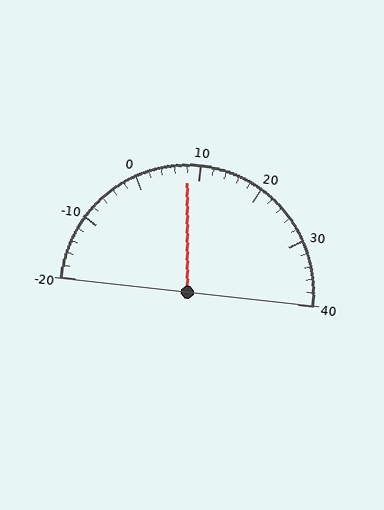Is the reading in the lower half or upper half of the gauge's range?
The reading is in the lower half of the range (-20 to 40).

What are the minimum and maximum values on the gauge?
The gauge ranges from -20 to 40.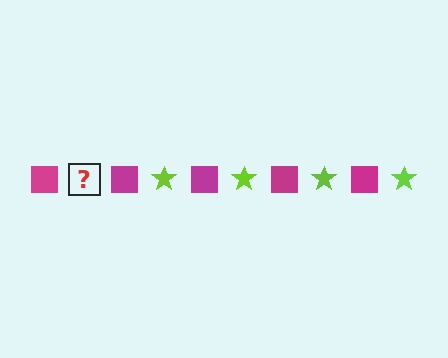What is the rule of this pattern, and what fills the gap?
The rule is that the pattern alternates between magenta square and lime star. The gap should be filled with a lime star.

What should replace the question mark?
The question mark should be replaced with a lime star.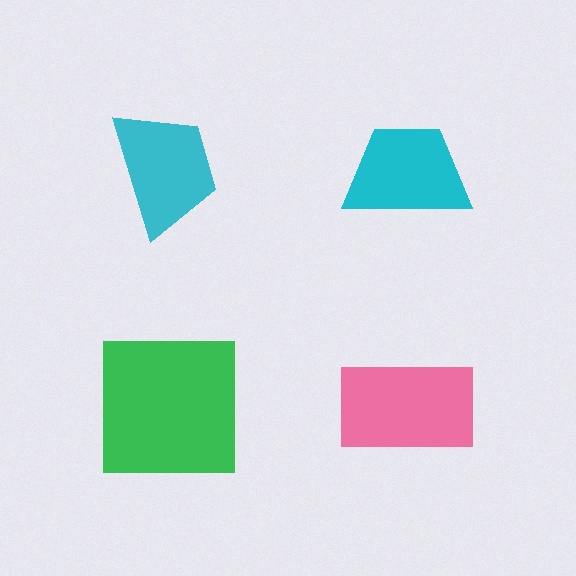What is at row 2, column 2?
A pink rectangle.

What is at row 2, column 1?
A green square.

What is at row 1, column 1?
A cyan trapezoid.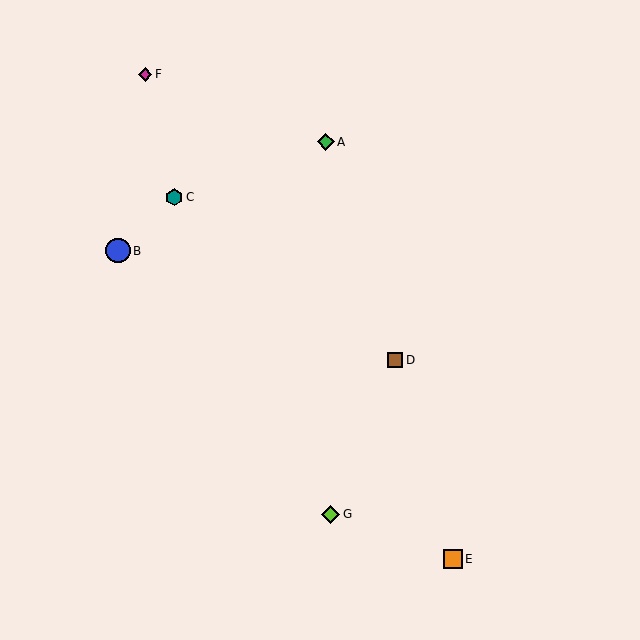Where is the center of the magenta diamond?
The center of the magenta diamond is at (145, 74).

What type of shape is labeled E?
Shape E is an orange square.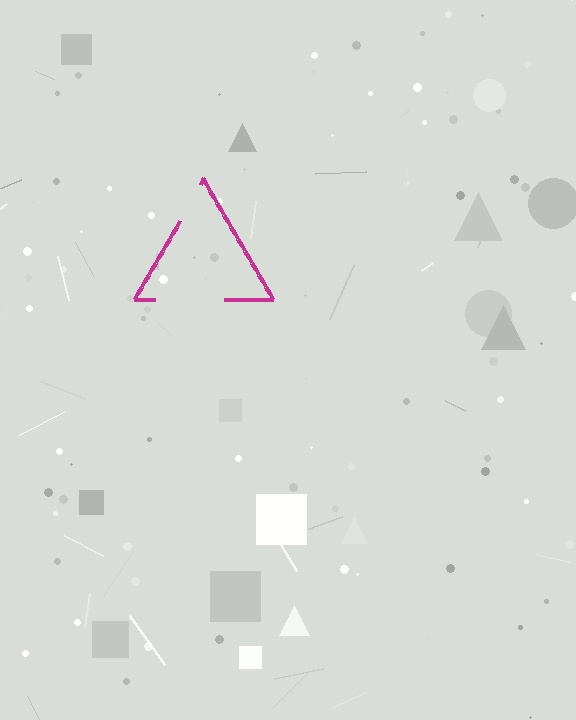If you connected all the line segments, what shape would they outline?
They would outline a triangle.